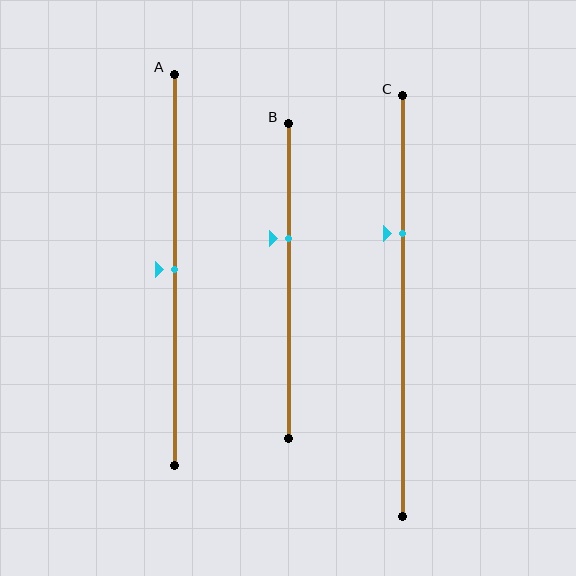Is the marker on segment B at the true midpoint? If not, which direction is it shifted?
No, the marker on segment B is shifted upward by about 14% of the segment length.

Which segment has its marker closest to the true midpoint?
Segment A has its marker closest to the true midpoint.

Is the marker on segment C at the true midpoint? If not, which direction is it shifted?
No, the marker on segment C is shifted upward by about 17% of the segment length.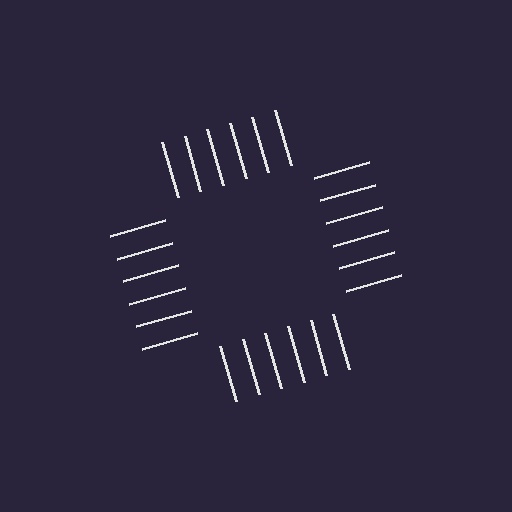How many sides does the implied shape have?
4 sides — the line-ends trace a square.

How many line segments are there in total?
24 — 6 along each of the 4 edges.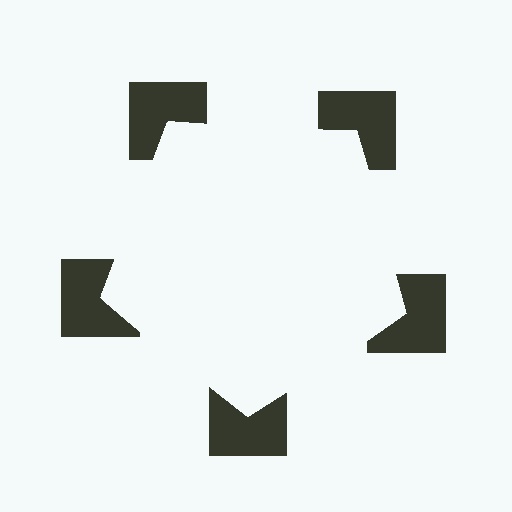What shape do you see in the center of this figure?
An illusory pentagon — its edges are inferred from the aligned wedge cuts in the notched squares, not physically drawn.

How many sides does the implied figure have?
5 sides.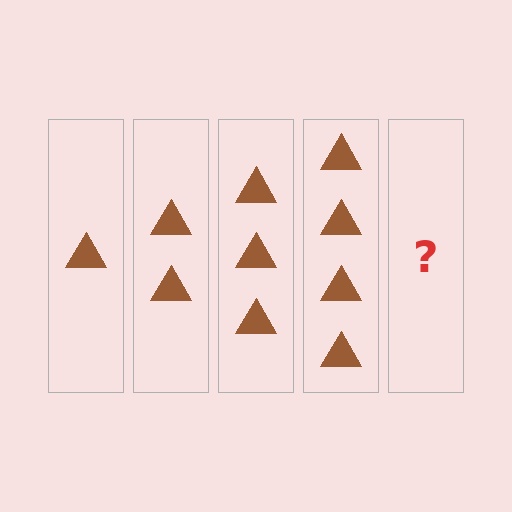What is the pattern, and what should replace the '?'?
The pattern is that each step adds one more triangle. The '?' should be 5 triangles.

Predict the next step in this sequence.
The next step is 5 triangles.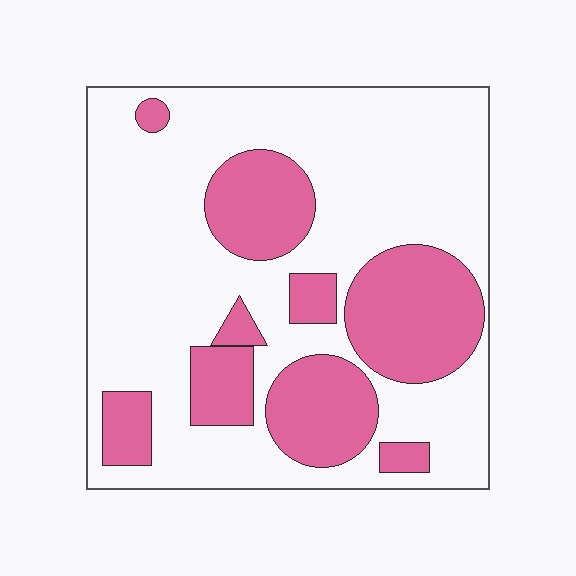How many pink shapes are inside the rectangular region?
9.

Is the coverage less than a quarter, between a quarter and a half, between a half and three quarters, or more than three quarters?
Between a quarter and a half.